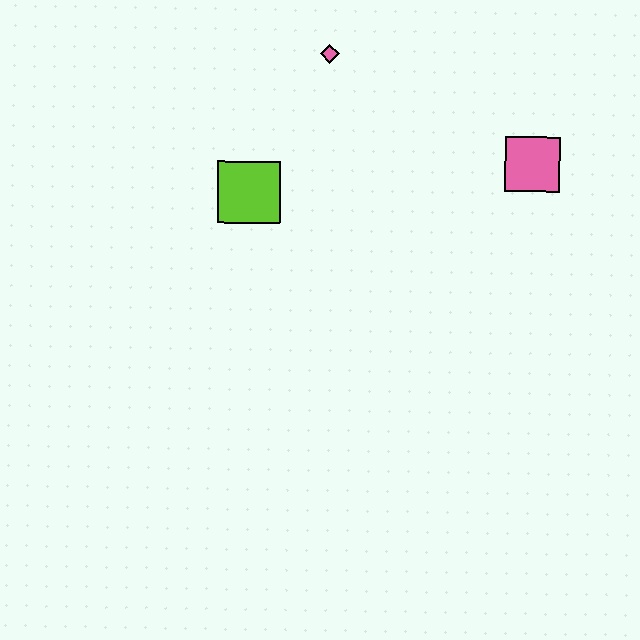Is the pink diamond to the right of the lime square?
Yes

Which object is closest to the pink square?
The pink diamond is closest to the pink square.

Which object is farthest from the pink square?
The lime square is farthest from the pink square.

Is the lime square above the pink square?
No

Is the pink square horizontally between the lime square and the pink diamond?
No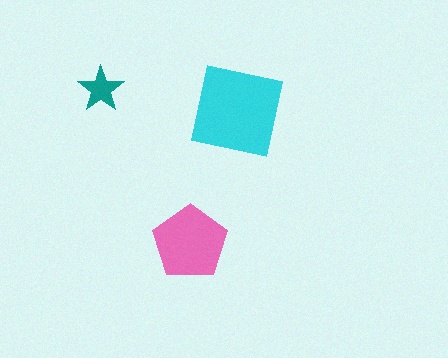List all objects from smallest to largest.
The teal star, the pink pentagon, the cyan square.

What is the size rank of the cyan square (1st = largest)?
1st.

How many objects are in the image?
There are 3 objects in the image.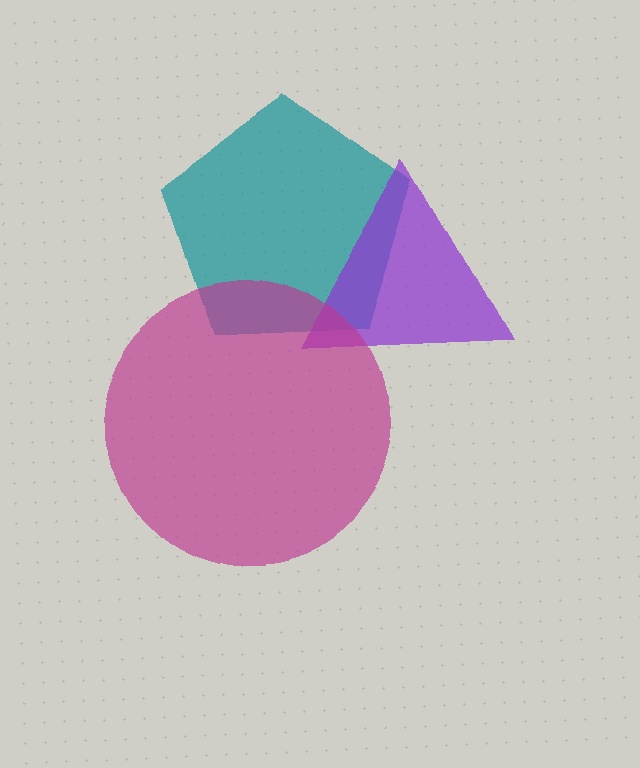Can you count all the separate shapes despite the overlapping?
Yes, there are 3 separate shapes.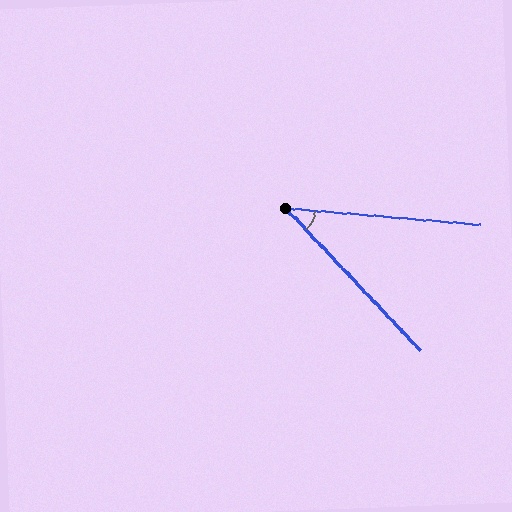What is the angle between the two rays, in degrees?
Approximately 42 degrees.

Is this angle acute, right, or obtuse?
It is acute.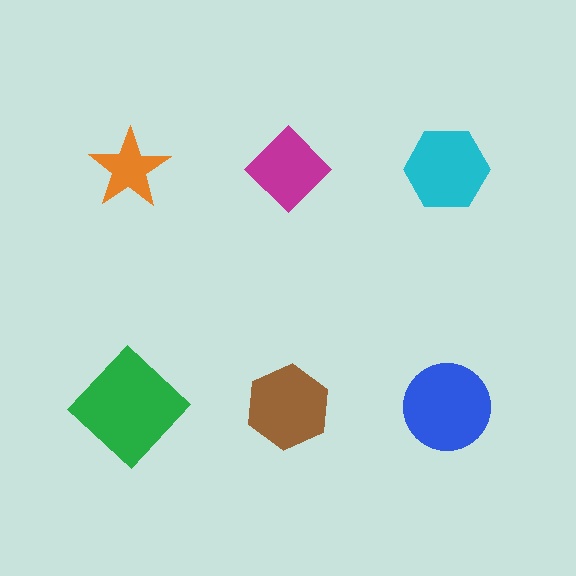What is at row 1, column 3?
A cyan hexagon.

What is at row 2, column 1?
A green diamond.